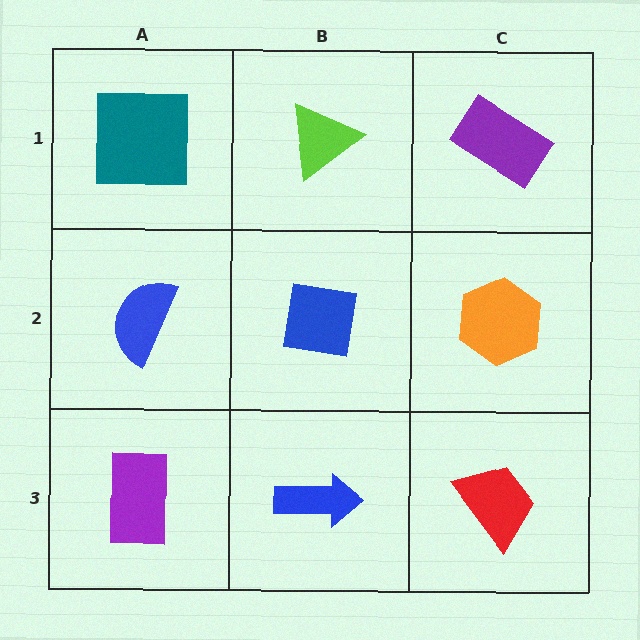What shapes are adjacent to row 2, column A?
A teal square (row 1, column A), a purple rectangle (row 3, column A), a blue square (row 2, column B).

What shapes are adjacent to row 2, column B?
A lime triangle (row 1, column B), a blue arrow (row 3, column B), a blue semicircle (row 2, column A), an orange hexagon (row 2, column C).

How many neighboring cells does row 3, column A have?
2.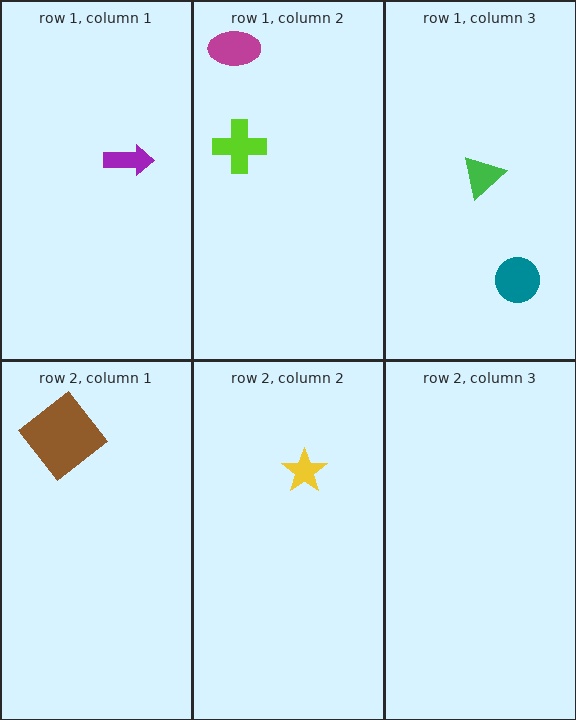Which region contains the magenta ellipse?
The row 1, column 2 region.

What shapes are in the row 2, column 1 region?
The brown diamond.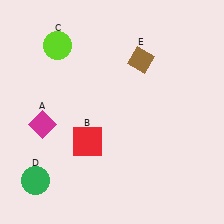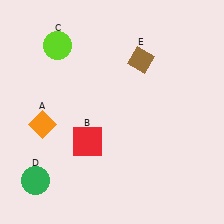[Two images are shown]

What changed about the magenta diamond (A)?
In Image 1, A is magenta. In Image 2, it changed to orange.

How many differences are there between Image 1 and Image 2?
There is 1 difference between the two images.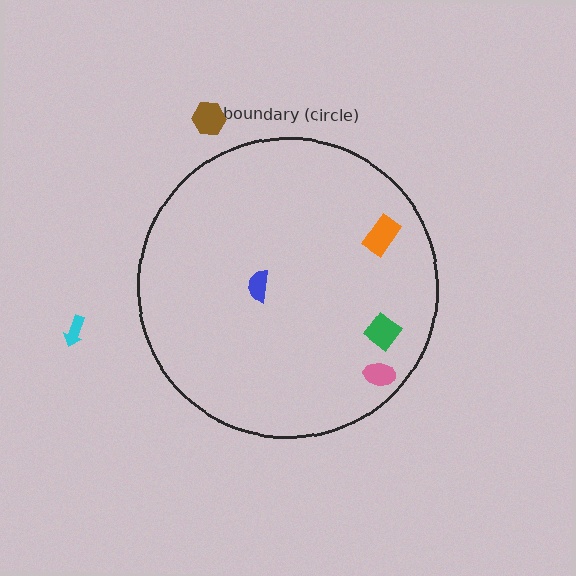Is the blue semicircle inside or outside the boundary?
Inside.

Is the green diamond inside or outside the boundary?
Inside.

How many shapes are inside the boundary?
4 inside, 2 outside.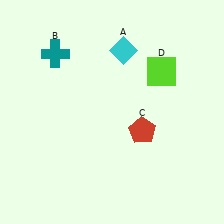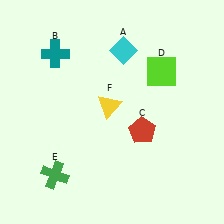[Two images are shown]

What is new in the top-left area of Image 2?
A yellow triangle (F) was added in the top-left area of Image 2.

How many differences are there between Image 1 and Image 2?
There are 2 differences between the two images.